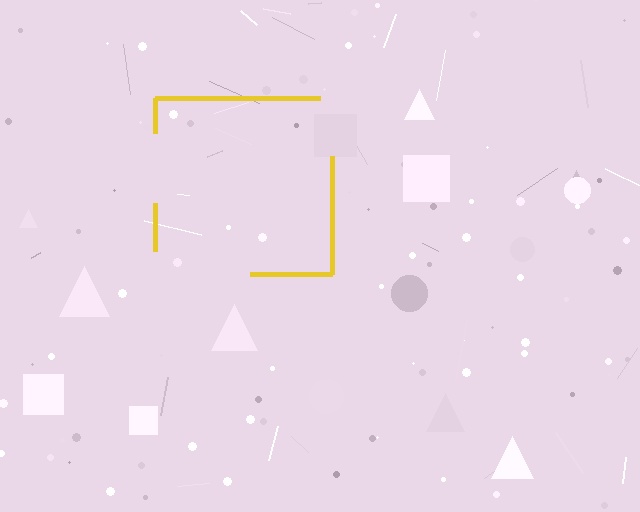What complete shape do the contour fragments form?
The contour fragments form a square.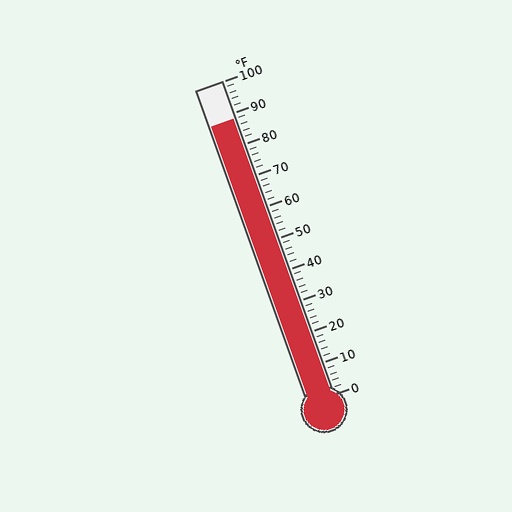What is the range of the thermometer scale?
The thermometer scale ranges from 0°F to 100°F.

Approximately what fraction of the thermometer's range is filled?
The thermometer is filled to approximately 90% of its range.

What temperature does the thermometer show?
The thermometer shows approximately 88°F.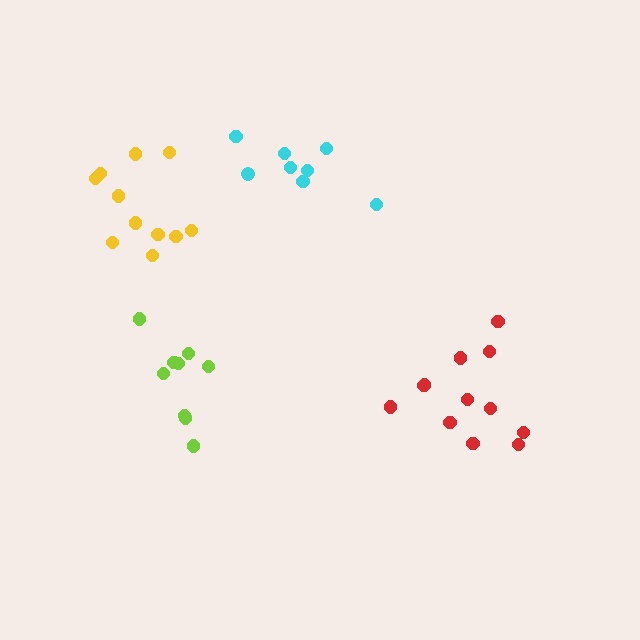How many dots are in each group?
Group 1: 12 dots, Group 2: 8 dots, Group 3: 9 dots, Group 4: 11 dots (40 total).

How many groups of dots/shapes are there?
There are 4 groups.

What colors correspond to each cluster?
The clusters are colored: red, cyan, lime, yellow.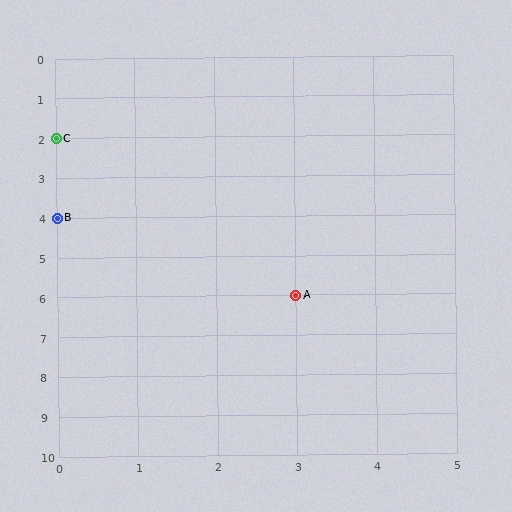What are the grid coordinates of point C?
Point C is at grid coordinates (0, 2).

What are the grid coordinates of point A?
Point A is at grid coordinates (3, 6).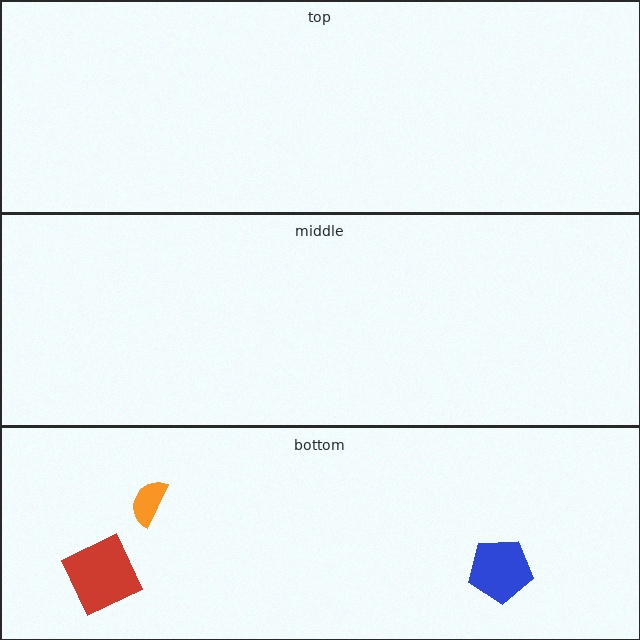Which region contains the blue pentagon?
The bottom region.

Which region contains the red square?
The bottom region.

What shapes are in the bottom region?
The blue pentagon, the red square, the orange semicircle.